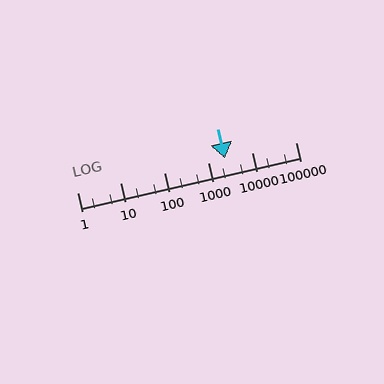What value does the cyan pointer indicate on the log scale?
The pointer indicates approximately 2400.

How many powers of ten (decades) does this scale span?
The scale spans 5 decades, from 1 to 100000.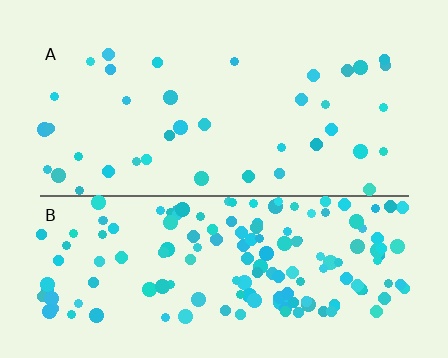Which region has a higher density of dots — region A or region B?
B (the bottom).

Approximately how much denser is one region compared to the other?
Approximately 4.0× — region B over region A.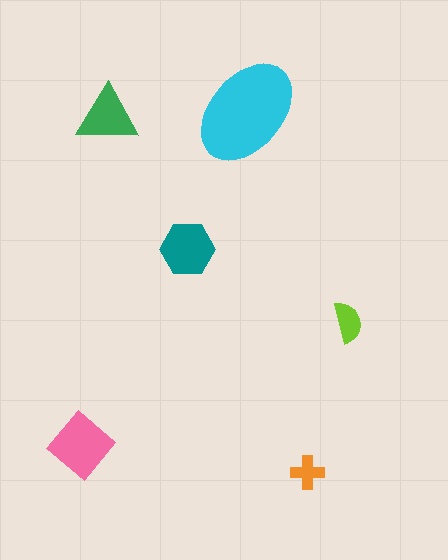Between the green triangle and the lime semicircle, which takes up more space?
The green triangle.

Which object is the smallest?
The orange cross.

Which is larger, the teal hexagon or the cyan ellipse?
The cyan ellipse.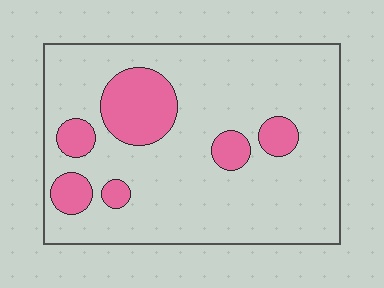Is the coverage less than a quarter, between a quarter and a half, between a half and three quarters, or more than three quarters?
Less than a quarter.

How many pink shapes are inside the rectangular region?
6.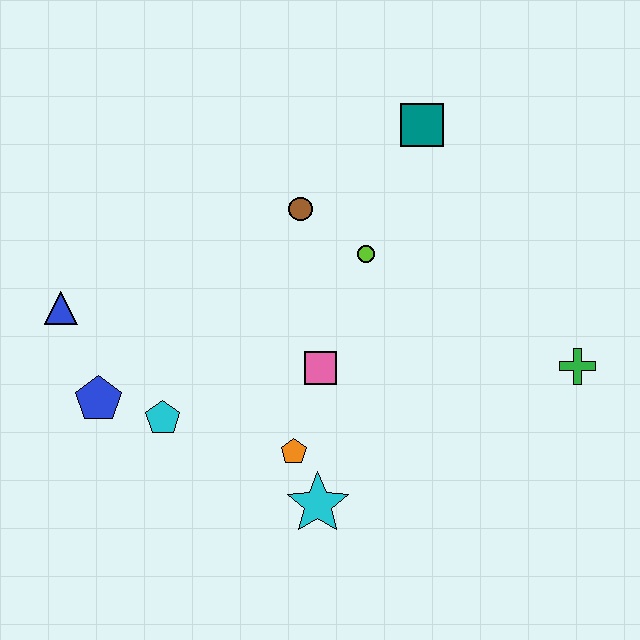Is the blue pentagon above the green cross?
No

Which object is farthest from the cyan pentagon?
The green cross is farthest from the cyan pentagon.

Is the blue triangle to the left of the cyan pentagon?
Yes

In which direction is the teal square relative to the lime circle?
The teal square is above the lime circle.